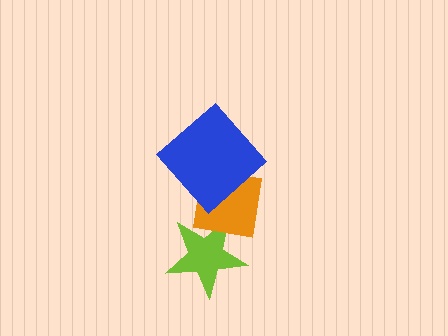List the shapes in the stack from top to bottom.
From top to bottom: the blue diamond, the orange square, the lime star.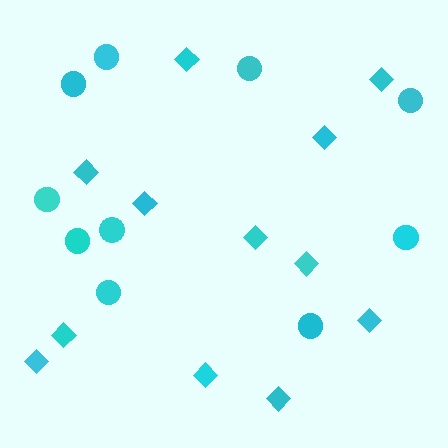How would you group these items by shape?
There are 2 groups: one group of circles (10) and one group of diamonds (12).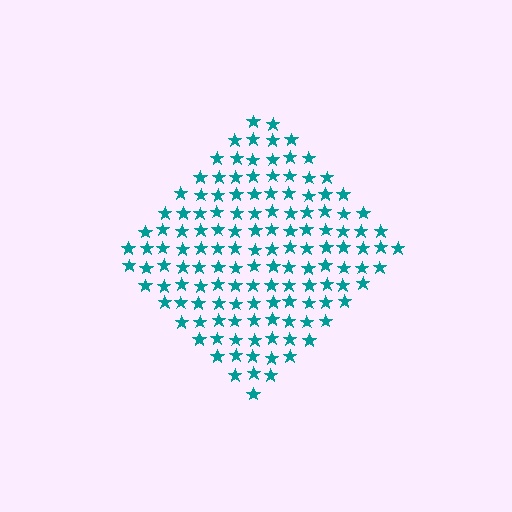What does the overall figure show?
The overall figure shows a diamond.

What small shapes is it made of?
It is made of small stars.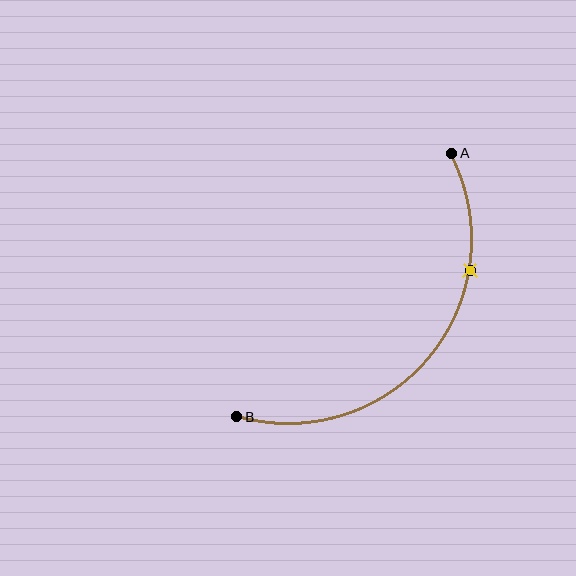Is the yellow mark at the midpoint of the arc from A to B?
No. The yellow mark lies on the arc but is closer to endpoint A. The arc midpoint would be at the point on the curve equidistant along the arc from both A and B.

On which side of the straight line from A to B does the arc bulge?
The arc bulges below and to the right of the straight line connecting A and B.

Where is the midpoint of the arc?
The arc midpoint is the point on the curve farthest from the straight line joining A and B. It sits below and to the right of that line.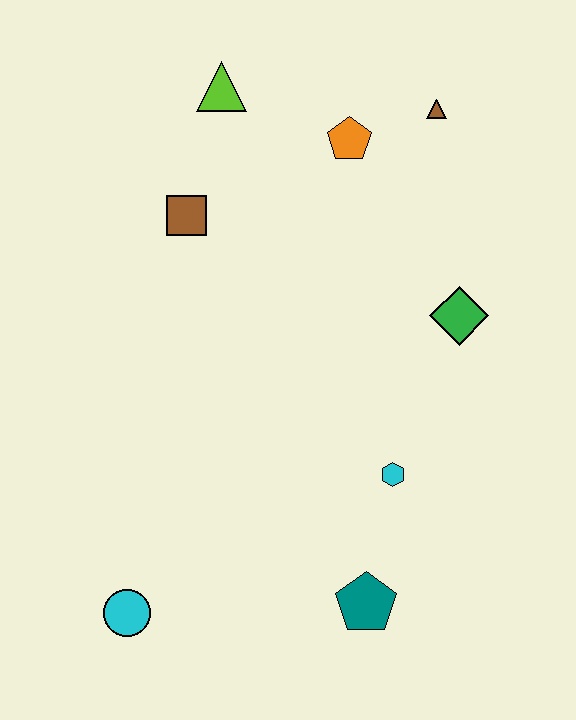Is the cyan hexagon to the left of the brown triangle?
Yes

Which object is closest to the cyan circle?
The teal pentagon is closest to the cyan circle.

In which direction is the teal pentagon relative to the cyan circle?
The teal pentagon is to the right of the cyan circle.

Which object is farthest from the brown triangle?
The cyan circle is farthest from the brown triangle.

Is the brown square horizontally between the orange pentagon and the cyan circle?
Yes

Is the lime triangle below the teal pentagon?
No